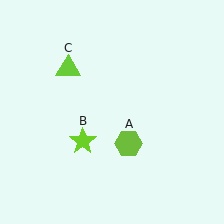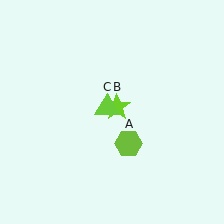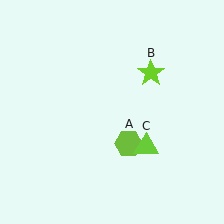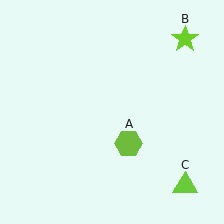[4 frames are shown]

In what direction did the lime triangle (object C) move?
The lime triangle (object C) moved down and to the right.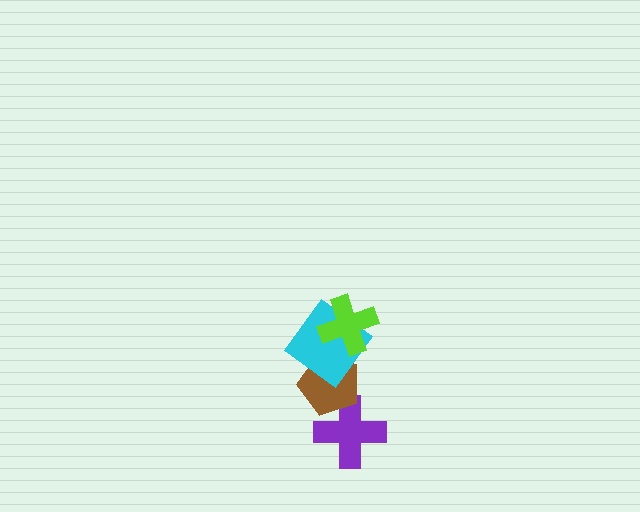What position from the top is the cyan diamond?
The cyan diamond is 2nd from the top.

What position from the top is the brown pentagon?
The brown pentagon is 3rd from the top.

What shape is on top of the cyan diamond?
The lime cross is on top of the cyan diamond.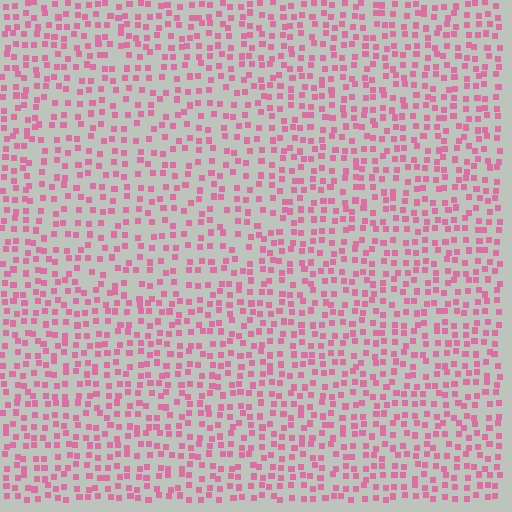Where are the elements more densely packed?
The elements are more densely packed outside the circle boundary.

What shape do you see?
I see a circle.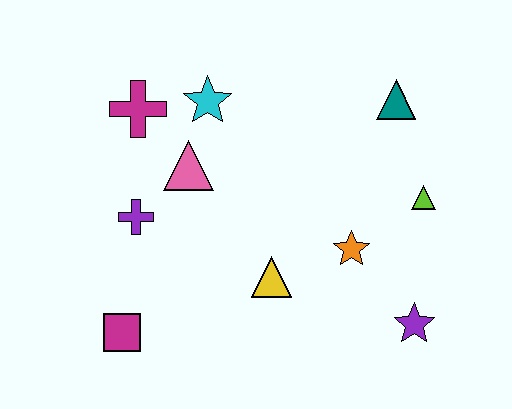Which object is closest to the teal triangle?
The lime triangle is closest to the teal triangle.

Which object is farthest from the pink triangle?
The purple star is farthest from the pink triangle.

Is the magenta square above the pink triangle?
No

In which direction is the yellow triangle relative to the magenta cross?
The yellow triangle is below the magenta cross.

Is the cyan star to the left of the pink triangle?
No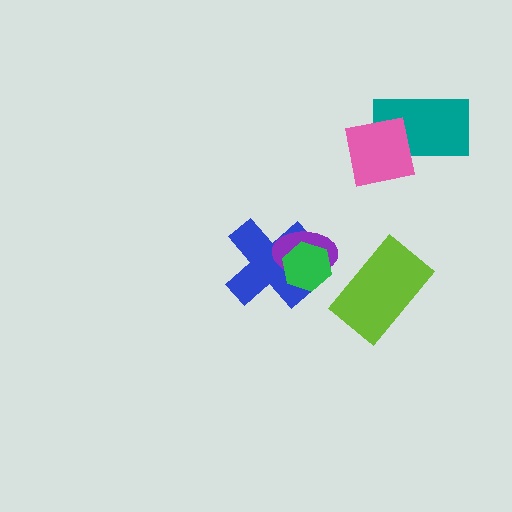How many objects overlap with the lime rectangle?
0 objects overlap with the lime rectangle.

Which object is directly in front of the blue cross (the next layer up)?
The purple ellipse is directly in front of the blue cross.